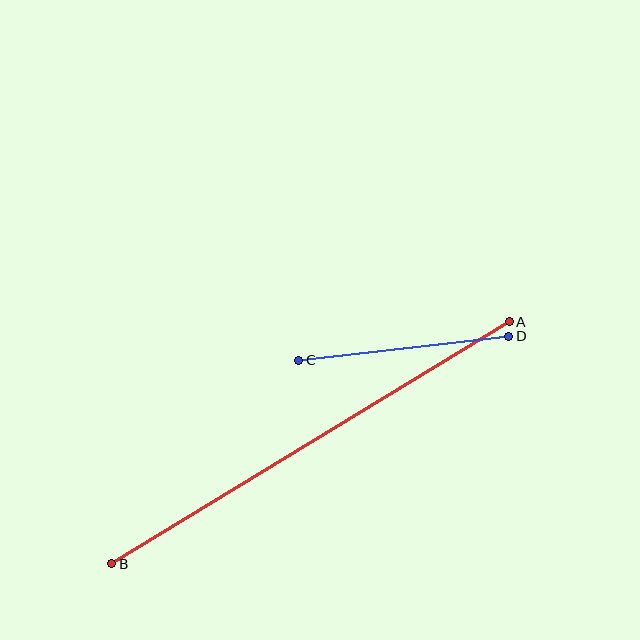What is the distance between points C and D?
The distance is approximately 211 pixels.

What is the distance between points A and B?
The distance is approximately 465 pixels.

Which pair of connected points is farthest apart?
Points A and B are farthest apart.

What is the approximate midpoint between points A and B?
The midpoint is at approximately (310, 443) pixels.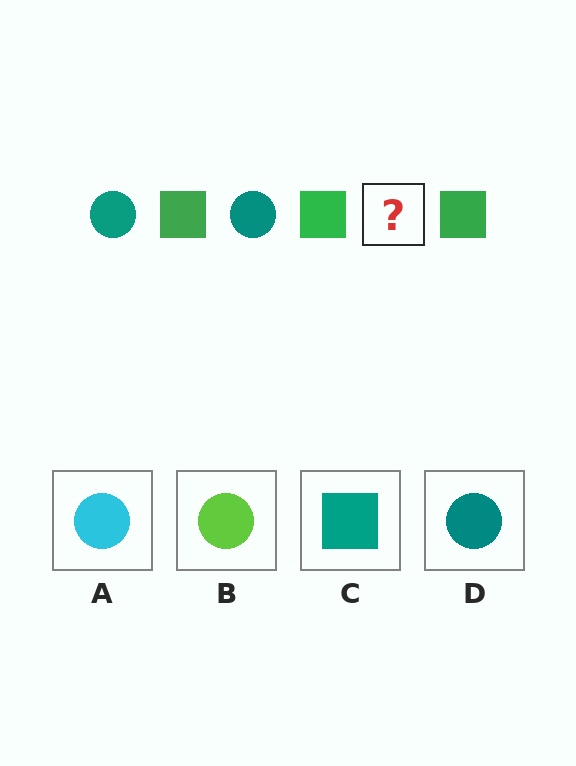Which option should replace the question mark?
Option D.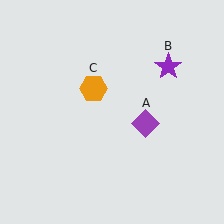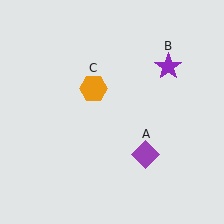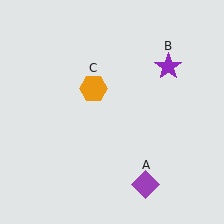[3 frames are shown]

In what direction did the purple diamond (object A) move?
The purple diamond (object A) moved down.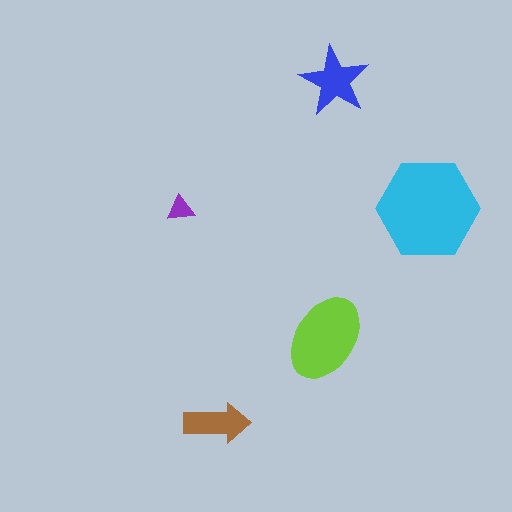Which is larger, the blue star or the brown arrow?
The blue star.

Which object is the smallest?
The purple triangle.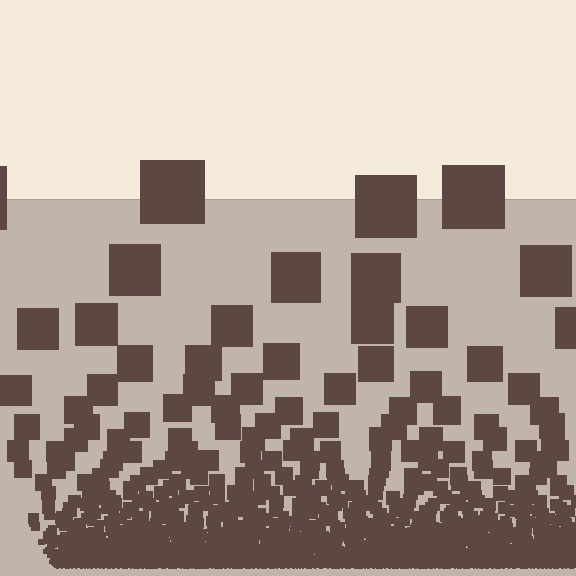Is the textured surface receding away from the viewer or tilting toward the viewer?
The surface appears to tilt toward the viewer. Texture elements get larger and sparser toward the top.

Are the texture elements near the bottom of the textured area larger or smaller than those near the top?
Smaller. The gradient is inverted — elements near the bottom are smaller and denser.